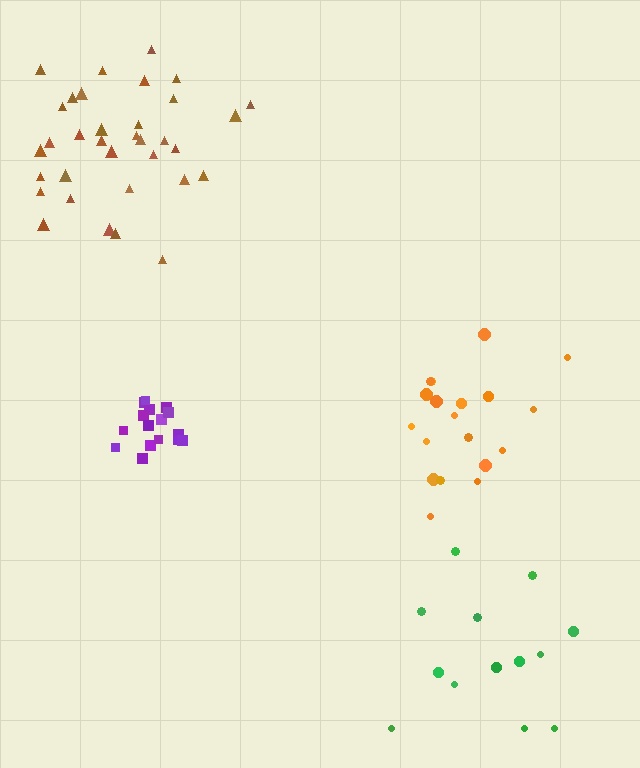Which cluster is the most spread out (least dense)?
Green.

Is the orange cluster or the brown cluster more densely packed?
Brown.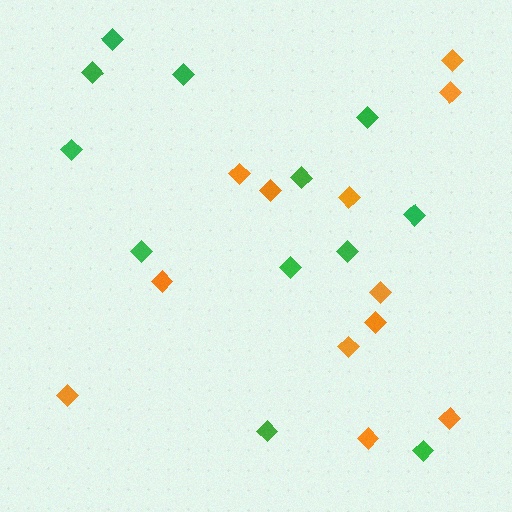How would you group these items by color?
There are 2 groups: one group of green diamonds (12) and one group of orange diamonds (12).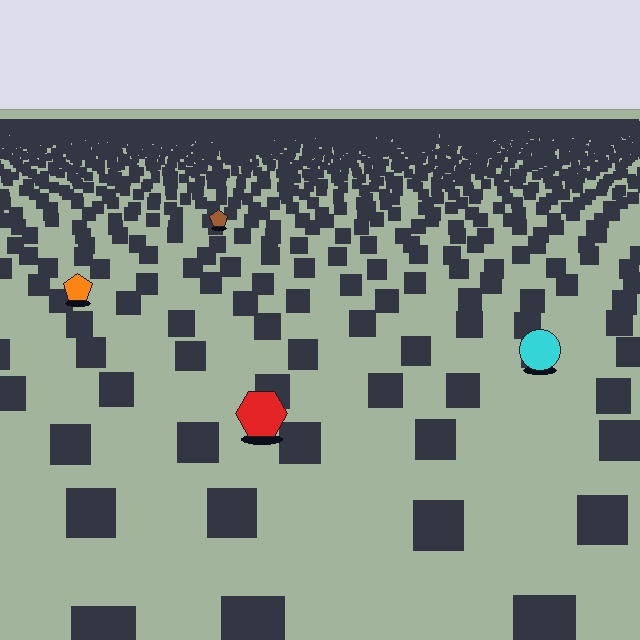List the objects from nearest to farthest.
From nearest to farthest: the red hexagon, the cyan circle, the orange pentagon, the brown pentagon.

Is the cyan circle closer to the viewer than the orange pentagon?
Yes. The cyan circle is closer — you can tell from the texture gradient: the ground texture is coarser near it.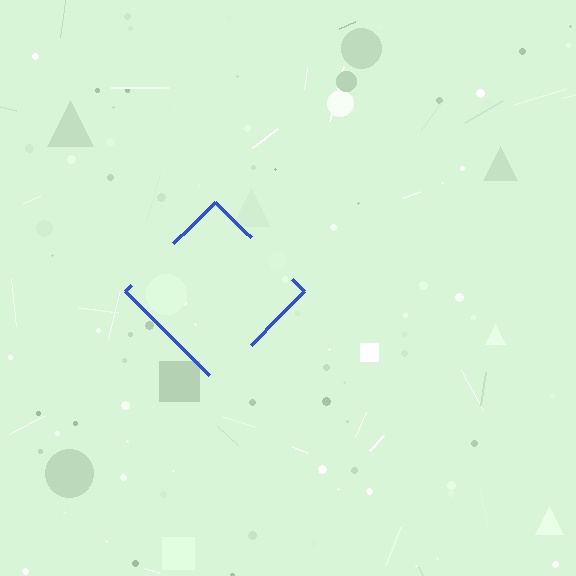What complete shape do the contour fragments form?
The contour fragments form a diamond.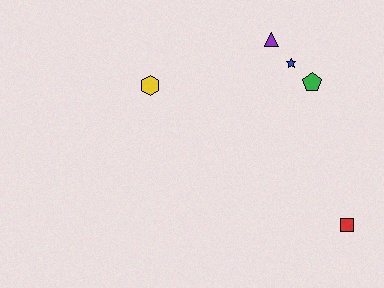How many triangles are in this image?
There is 1 triangle.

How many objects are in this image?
There are 5 objects.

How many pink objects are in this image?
There are no pink objects.